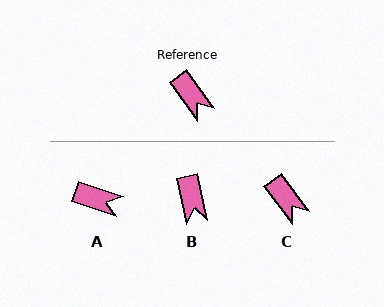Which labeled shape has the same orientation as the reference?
C.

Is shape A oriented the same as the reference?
No, it is off by about 35 degrees.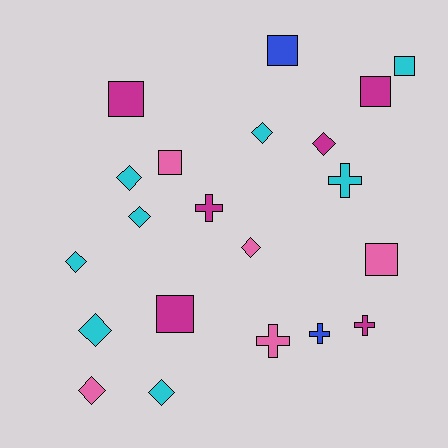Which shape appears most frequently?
Diamond, with 9 objects.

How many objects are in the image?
There are 21 objects.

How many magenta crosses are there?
There are 2 magenta crosses.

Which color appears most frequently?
Cyan, with 8 objects.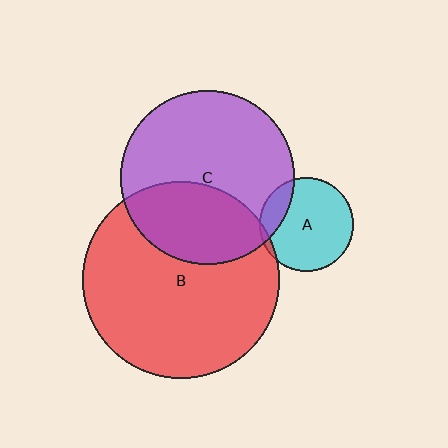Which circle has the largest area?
Circle B (red).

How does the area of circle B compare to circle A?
Approximately 4.5 times.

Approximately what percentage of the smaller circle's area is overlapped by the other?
Approximately 5%.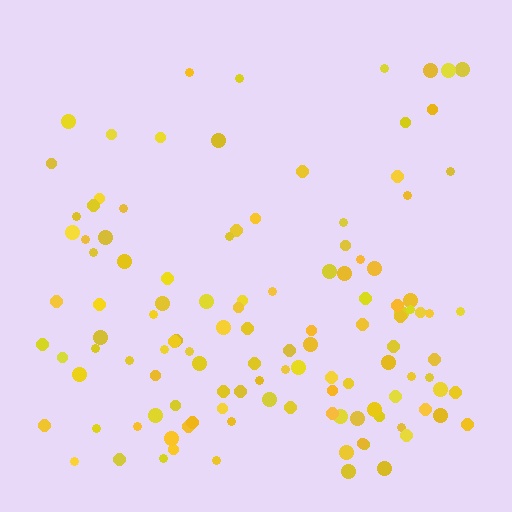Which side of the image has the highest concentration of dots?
The bottom.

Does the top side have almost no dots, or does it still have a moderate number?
Still a moderate number, just noticeably fewer than the bottom.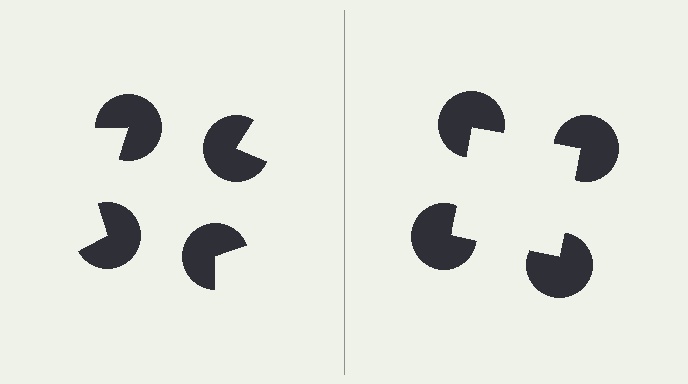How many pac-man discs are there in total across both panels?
8 — 4 on each side.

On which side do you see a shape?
An illusory square appears on the right side. On the left side the wedge cuts are rotated, so no coherent shape forms.